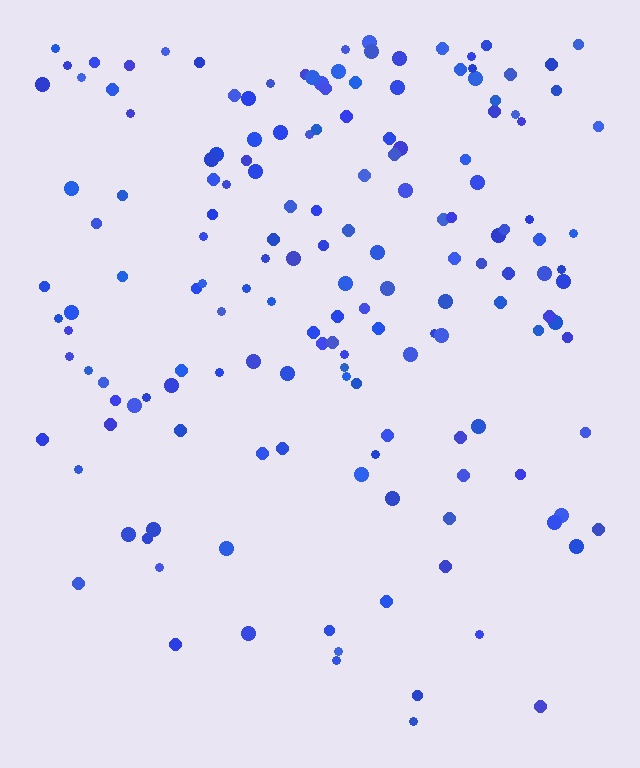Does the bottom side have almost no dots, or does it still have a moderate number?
Still a moderate number, just noticeably fewer than the top.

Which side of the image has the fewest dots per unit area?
The bottom.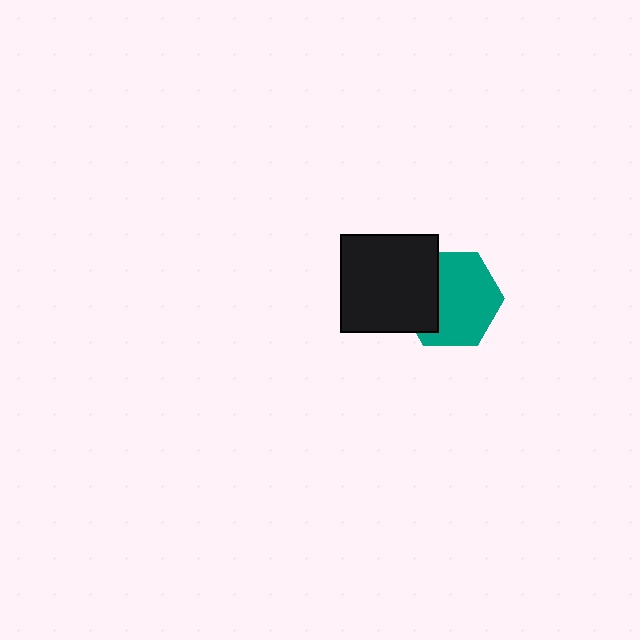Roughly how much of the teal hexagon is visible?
Most of it is visible (roughly 67%).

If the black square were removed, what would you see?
You would see the complete teal hexagon.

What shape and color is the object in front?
The object in front is a black square.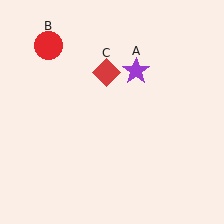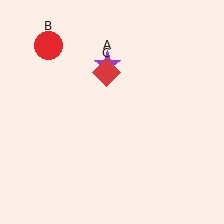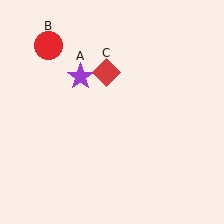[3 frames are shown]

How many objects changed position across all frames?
1 object changed position: purple star (object A).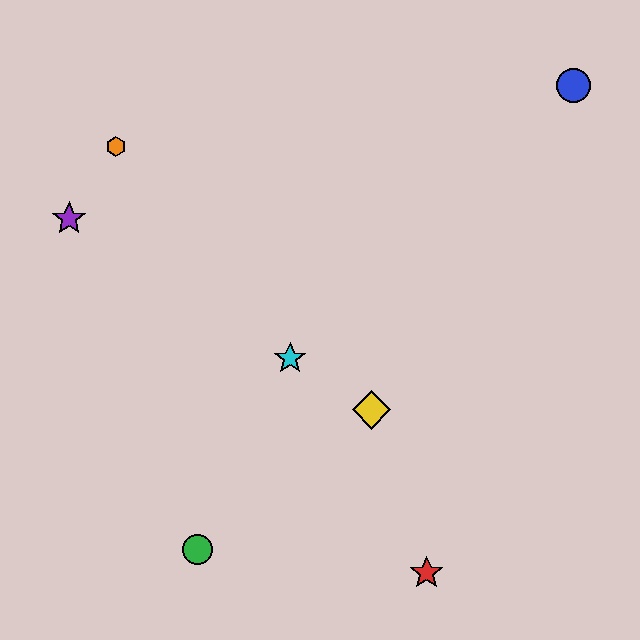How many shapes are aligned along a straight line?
3 shapes (the yellow diamond, the purple star, the cyan star) are aligned along a straight line.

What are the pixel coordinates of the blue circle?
The blue circle is at (574, 86).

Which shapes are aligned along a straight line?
The yellow diamond, the purple star, the cyan star are aligned along a straight line.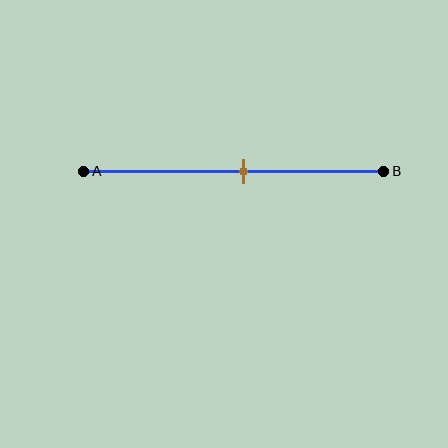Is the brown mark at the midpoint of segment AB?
No, the mark is at about 55% from A, not at the 50% midpoint.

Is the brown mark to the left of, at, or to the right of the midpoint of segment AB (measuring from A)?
The brown mark is to the right of the midpoint of segment AB.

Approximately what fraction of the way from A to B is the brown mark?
The brown mark is approximately 55% of the way from A to B.